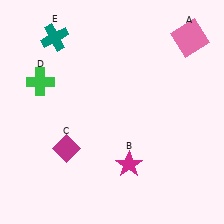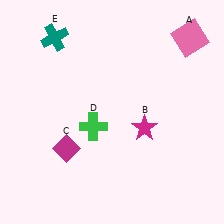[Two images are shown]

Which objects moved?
The objects that moved are: the magenta star (B), the green cross (D).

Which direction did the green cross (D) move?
The green cross (D) moved right.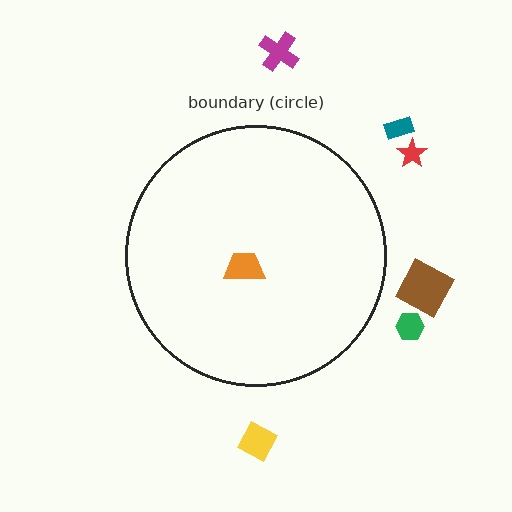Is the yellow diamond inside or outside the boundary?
Outside.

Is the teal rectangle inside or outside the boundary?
Outside.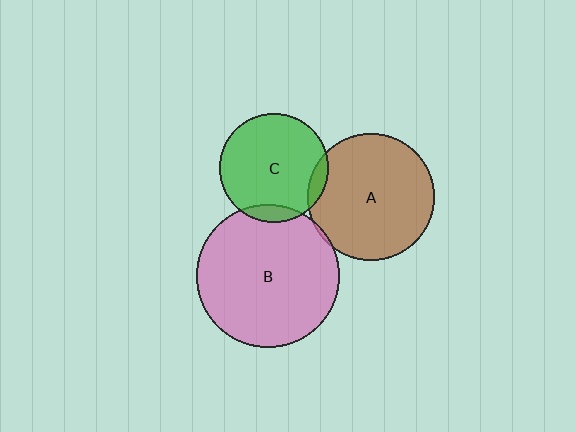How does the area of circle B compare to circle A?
Approximately 1.3 times.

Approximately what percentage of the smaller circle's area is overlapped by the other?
Approximately 10%.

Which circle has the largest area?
Circle B (pink).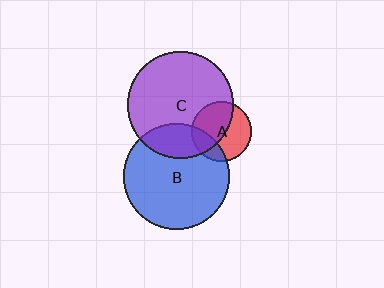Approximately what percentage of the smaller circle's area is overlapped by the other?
Approximately 20%.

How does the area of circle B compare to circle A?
Approximately 3.1 times.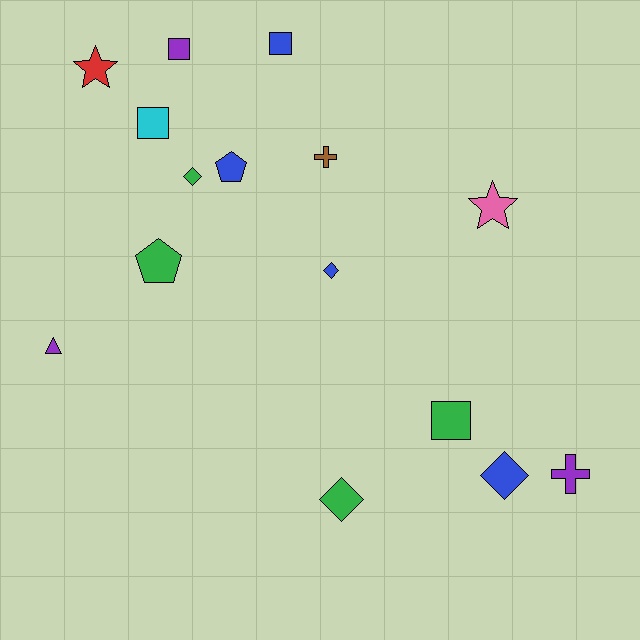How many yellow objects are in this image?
There are no yellow objects.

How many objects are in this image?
There are 15 objects.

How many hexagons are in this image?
There are no hexagons.